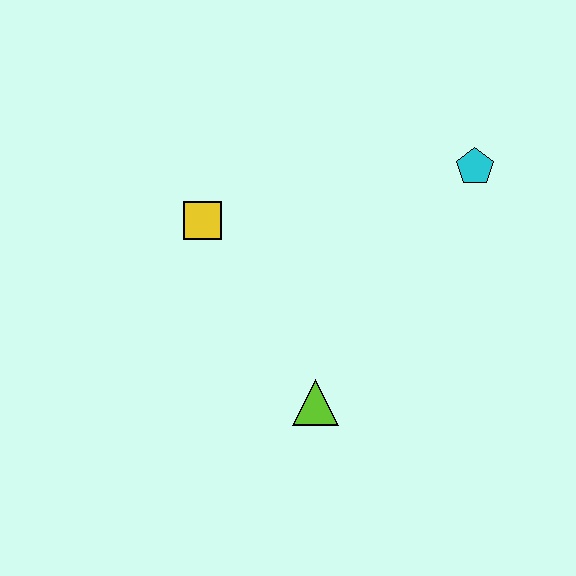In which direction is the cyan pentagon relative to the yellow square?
The cyan pentagon is to the right of the yellow square.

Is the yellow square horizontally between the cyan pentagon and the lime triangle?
No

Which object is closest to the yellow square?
The lime triangle is closest to the yellow square.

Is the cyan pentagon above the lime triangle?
Yes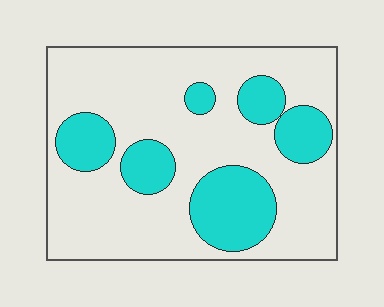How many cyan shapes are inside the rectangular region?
6.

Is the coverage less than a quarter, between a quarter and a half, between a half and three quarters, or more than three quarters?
Between a quarter and a half.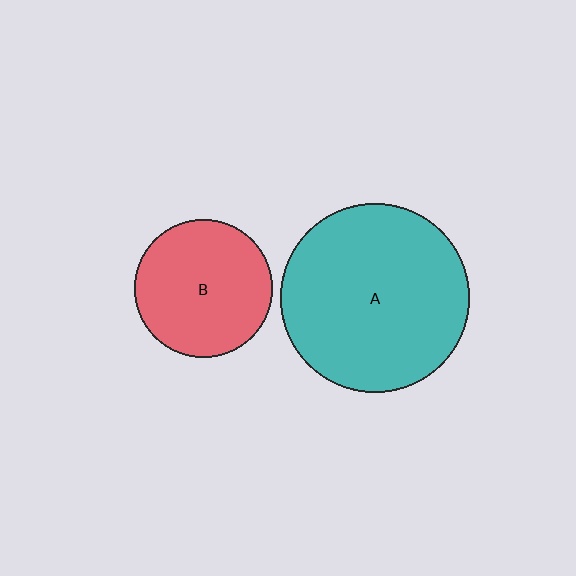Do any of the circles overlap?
No, none of the circles overlap.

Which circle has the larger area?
Circle A (teal).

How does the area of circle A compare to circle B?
Approximately 1.9 times.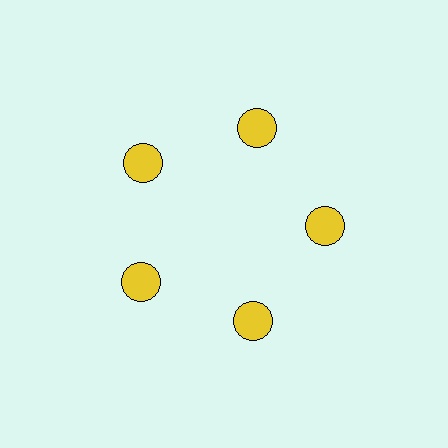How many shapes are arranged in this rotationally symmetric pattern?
There are 5 shapes, arranged in 5 groups of 1.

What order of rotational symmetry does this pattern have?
This pattern has 5-fold rotational symmetry.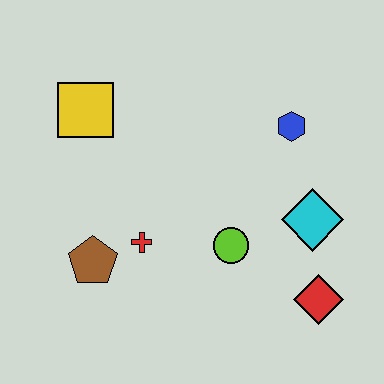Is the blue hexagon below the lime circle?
No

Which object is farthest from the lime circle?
The yellow square is farthest from the lime circle.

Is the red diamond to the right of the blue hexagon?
Yes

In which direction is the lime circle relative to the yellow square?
The lime circle is to the right of the yellow square.